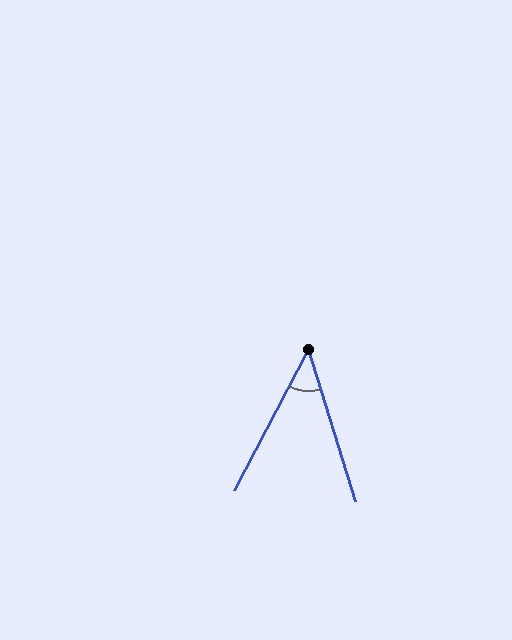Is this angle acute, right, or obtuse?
It is acute.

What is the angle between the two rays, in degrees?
Approximately 45 degrees.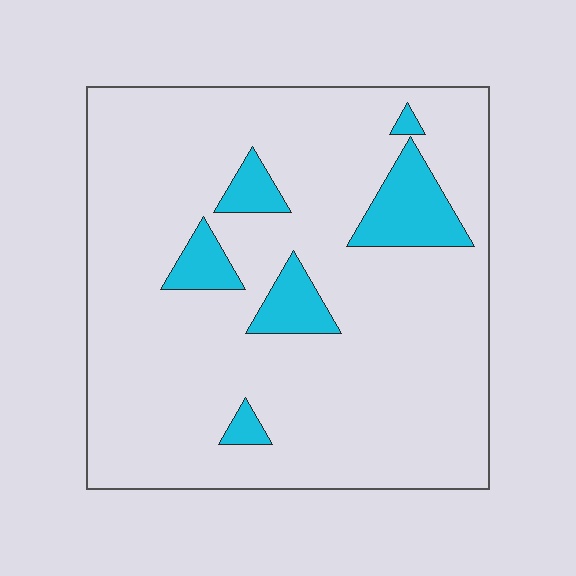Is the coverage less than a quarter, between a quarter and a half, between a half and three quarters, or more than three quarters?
Less than a quarter.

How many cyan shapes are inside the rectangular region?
6.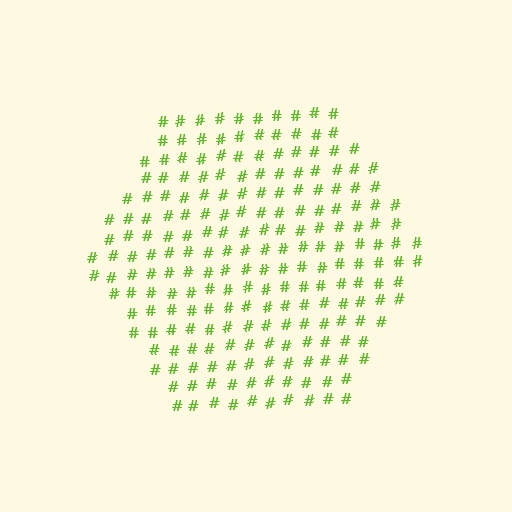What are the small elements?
The small elements are hash symbols.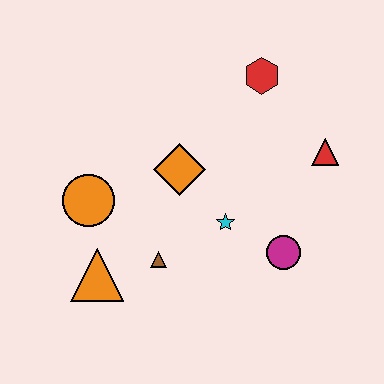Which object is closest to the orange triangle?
The brown triangle is closest to the orange triangle.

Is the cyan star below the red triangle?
Yes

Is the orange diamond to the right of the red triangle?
No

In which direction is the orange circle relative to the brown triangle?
The orange circle is to the left of the brown triangle.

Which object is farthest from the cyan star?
The red hexagon is farthest from the cyan star.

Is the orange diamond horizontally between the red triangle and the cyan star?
No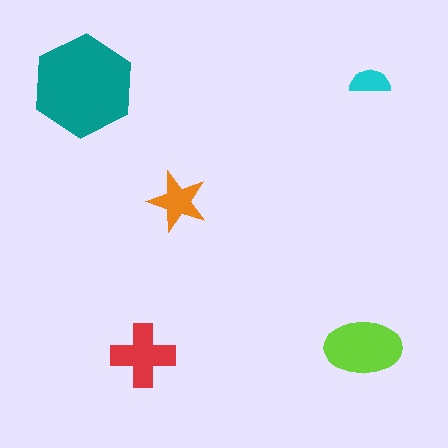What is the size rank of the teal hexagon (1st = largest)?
1st.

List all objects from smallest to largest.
The cyan semicircle, the orange star, the red cross, the lime ellipse, the teal hexagon.